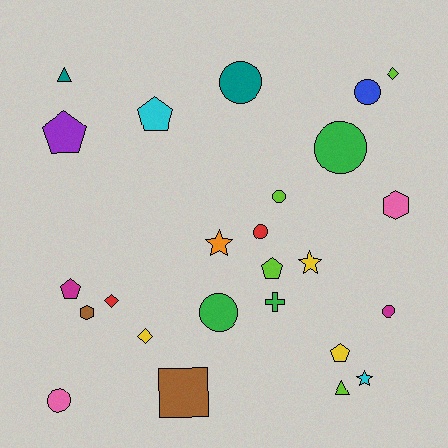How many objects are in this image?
There are 25 objects.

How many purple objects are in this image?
There is 1 purple object.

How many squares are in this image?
There is 1 square.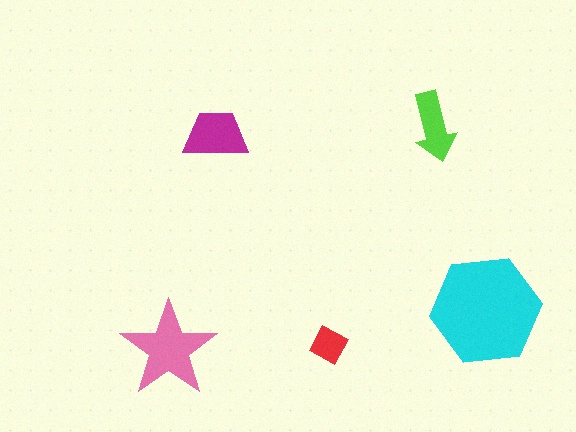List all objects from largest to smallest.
The cyan hexagon, the pink star, the magenta trapezoid, the lime arrow, the red square.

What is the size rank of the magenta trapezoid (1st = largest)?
3rd.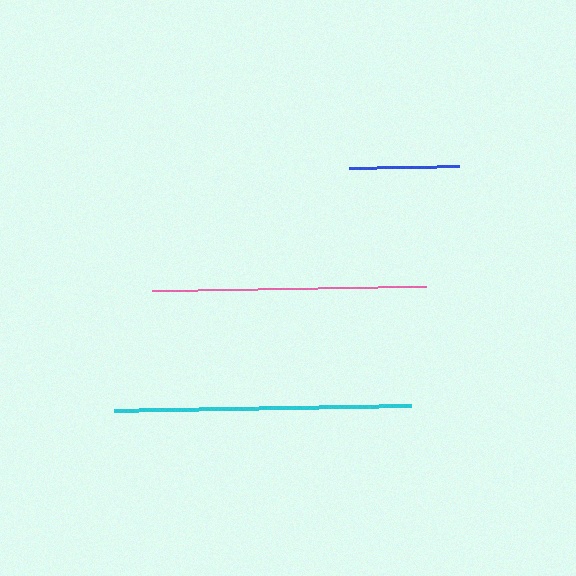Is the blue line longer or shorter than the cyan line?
The cyan line is longer than the blue line.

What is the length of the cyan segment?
The cyan segment is approximately 297 pixels long.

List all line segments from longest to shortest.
From longest to shortest: cyan, pink, blue.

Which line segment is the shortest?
The blue line is the shortest at approximately 110 pixels.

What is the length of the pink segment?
The pink segment is approximately 274 pixels long.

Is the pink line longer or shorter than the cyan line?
The cyan line is longer than the pink line.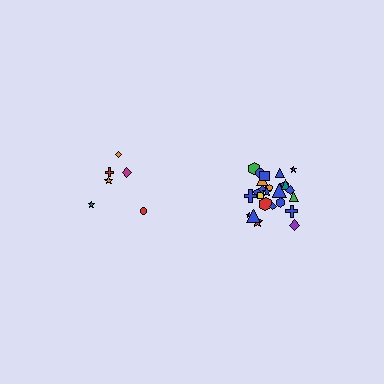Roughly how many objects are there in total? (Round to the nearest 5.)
Roughly 30 objects in total.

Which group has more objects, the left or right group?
The right group.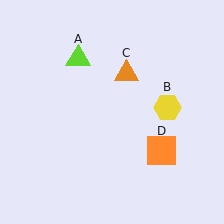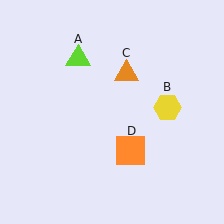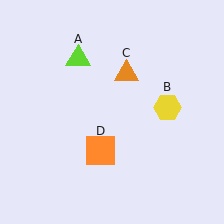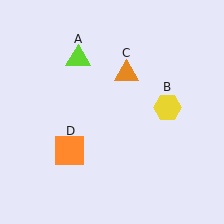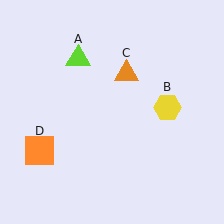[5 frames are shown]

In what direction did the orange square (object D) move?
The orange square (object D) moved left.